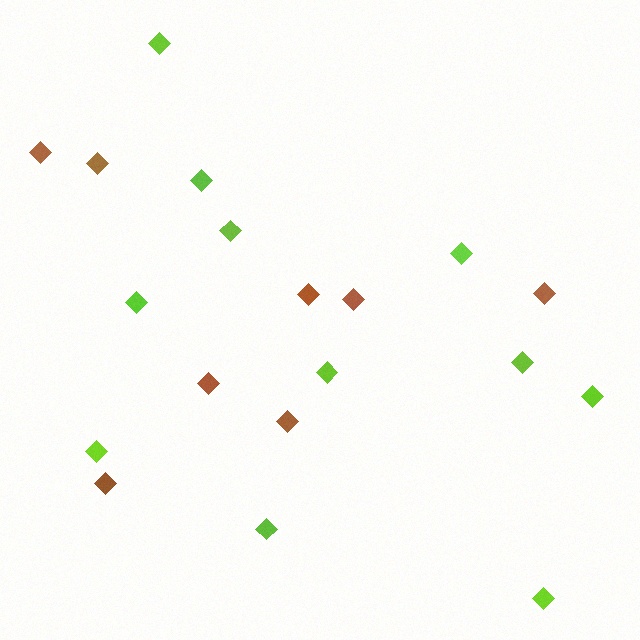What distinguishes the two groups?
There are 2 groups: one group of lime diamonds (11) and one group of brown diamonds (8).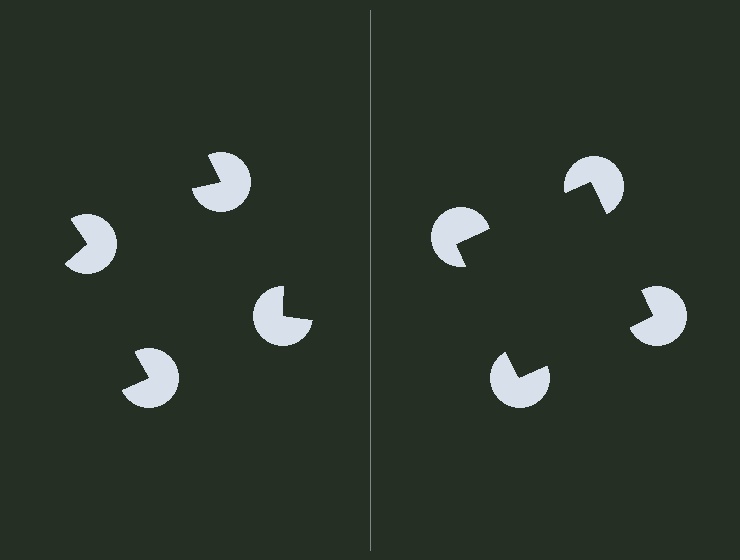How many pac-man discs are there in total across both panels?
8 — 4 on each side.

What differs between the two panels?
The pac-man discs are positioned identically on both sides; only the wedge orientations differ. On the right they align to a square; on the left they are misaligned.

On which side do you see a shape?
An illusory square appears on the right side. On the left side the wedge cuts are rotated, so no coherent shape forms.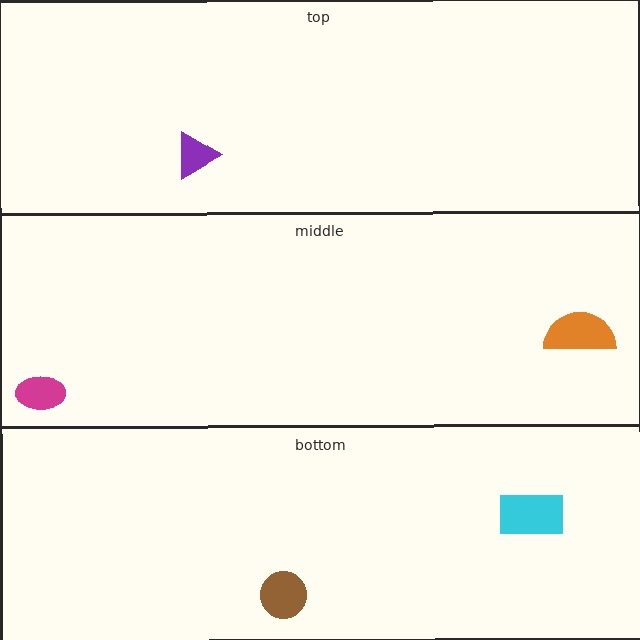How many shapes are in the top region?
1.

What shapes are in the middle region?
The magenta ellipse, the orange semicircle.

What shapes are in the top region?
The purple triangle.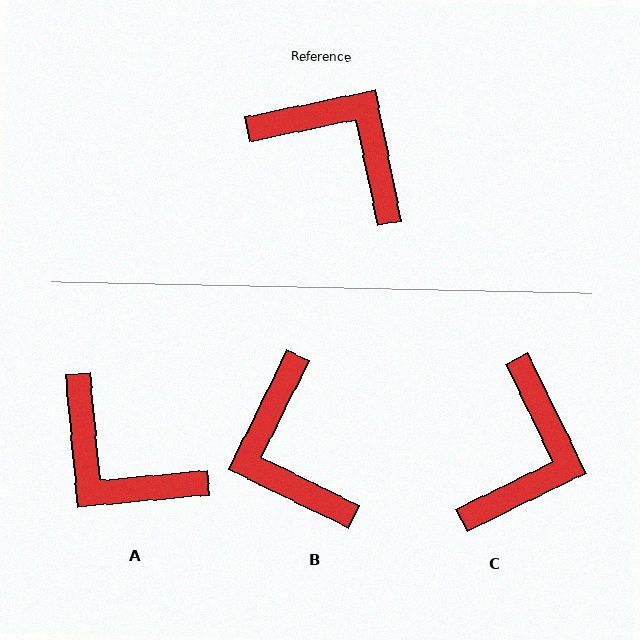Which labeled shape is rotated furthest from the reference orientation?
A, about 173 degrees away.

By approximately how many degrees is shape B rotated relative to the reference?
Approximately 142 degrees counter-clockwise.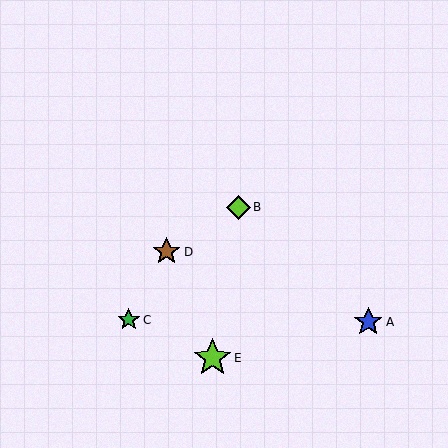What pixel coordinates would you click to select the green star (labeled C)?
Click at (129, 320) to select the green star C.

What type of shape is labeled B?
Shape B is a lime diamond.